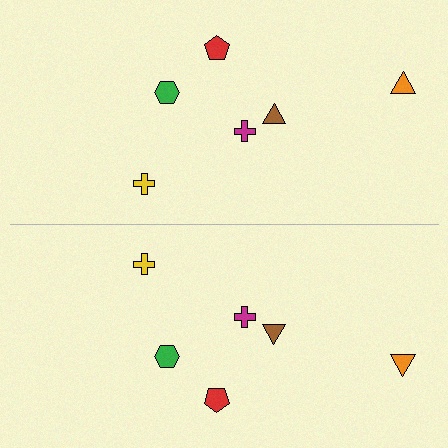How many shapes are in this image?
There are 12 shapes in this image.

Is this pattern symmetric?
Yes, this pattern has bilateral (reflection) symmetry.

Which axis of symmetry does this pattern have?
The pattern has a horizontal axis of symmetry running through the center of the image.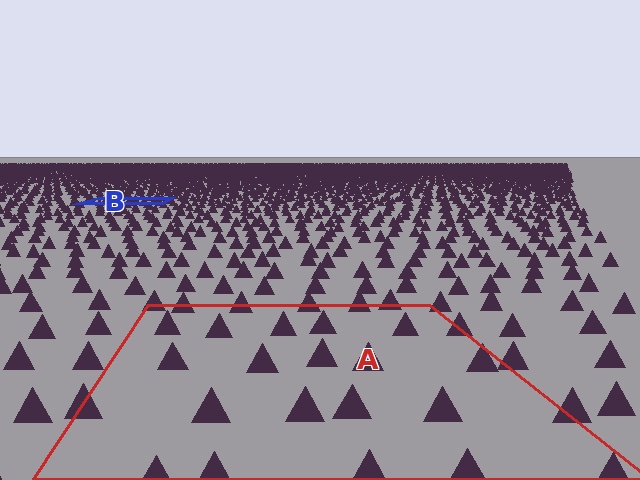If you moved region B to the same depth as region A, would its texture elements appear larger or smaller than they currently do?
They would appear larger. At a closer depth, the same texture elements are projected at a bigger on-screen size.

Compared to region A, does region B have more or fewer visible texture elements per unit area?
Region B has more texture elements per unit area — they are packed more densely because it is farther away.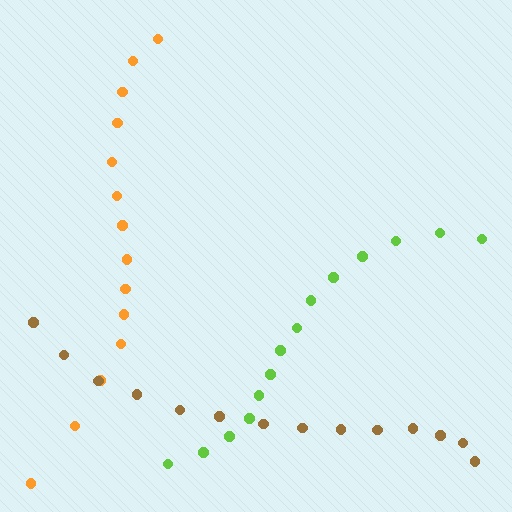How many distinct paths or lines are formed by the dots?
There are 3 distinct paths.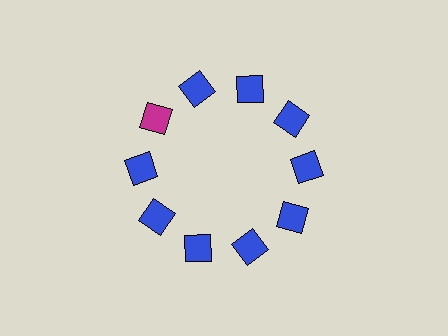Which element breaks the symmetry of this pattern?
The magenta square at roughly the 10 o'clock position breaks the symmetry. All other shapes are blue squares.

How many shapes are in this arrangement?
There are 10 shapes arranged in a ring pattern.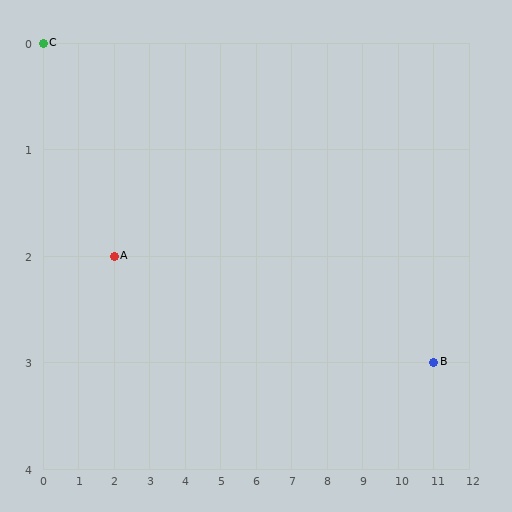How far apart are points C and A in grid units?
Points C and A are 2 columns and 2 rows apart (about 2.8 grid units diagonally).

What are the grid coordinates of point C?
Point C is at grid coordinates (0, 0).